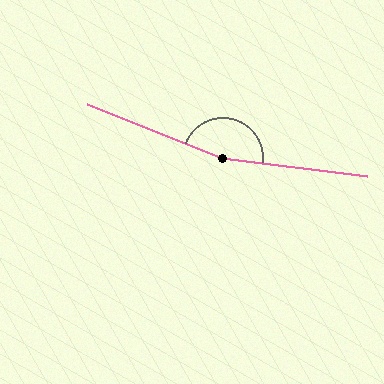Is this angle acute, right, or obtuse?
It is obtuse.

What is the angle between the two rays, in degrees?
Approximately 166 degrees.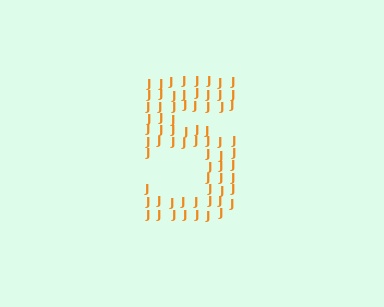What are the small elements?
The small elements are letter J's.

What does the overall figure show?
The overall figure shows the digit 5.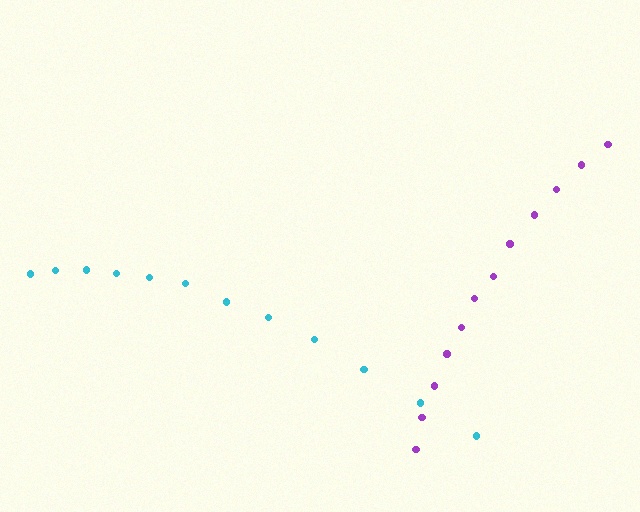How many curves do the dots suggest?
There are 2 distinct paths.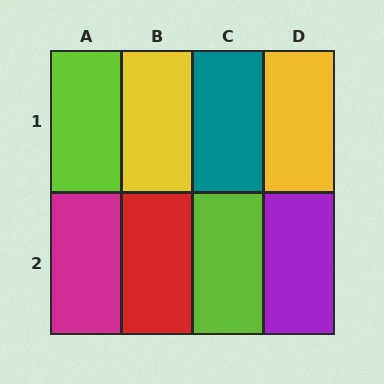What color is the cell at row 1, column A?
Lime.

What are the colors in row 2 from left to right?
Magenta, red, lime, purple.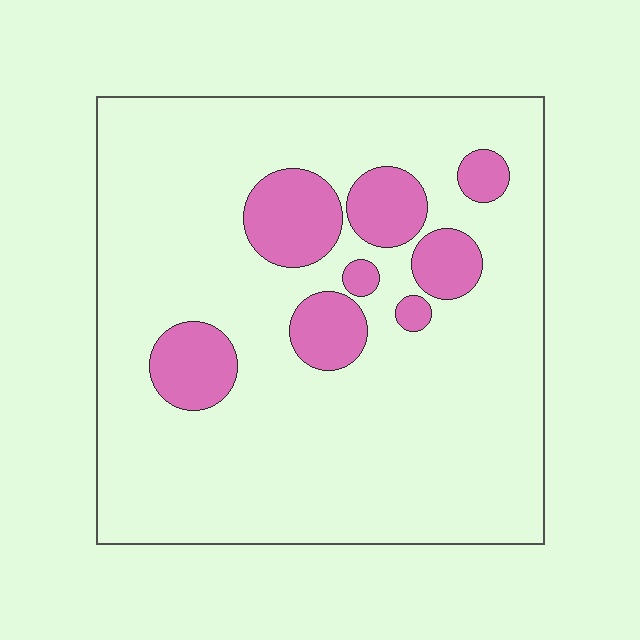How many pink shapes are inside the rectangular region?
8.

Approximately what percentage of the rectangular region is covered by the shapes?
Approximately 15%.